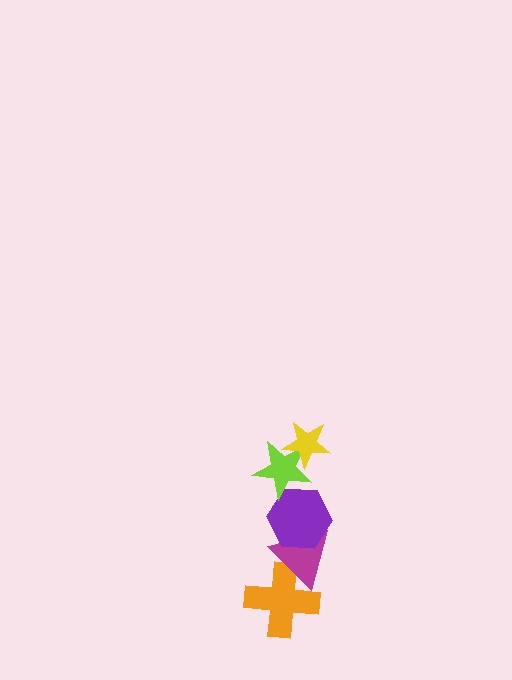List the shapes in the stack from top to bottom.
From top to bottom: the yellow star, the lime star, the purple hexagon, the magenta triangle, the orange cross.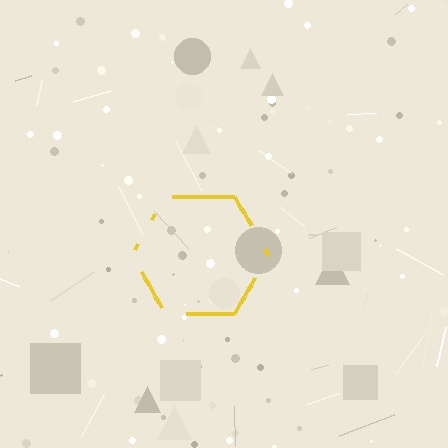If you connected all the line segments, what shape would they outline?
They would outline a hexagon.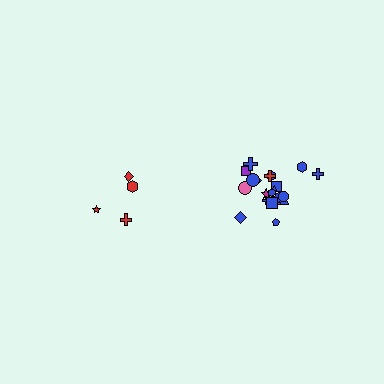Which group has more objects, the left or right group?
The right group.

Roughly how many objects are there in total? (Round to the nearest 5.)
Roughly 25 objects in total.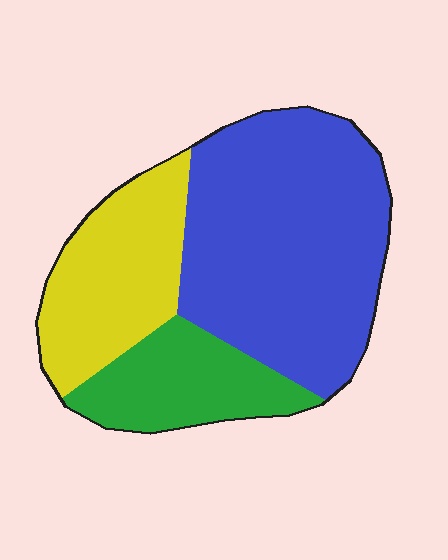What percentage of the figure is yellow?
Yellow covers 26% of the figure.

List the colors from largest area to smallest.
From largest to smallest: blue, yellow, green.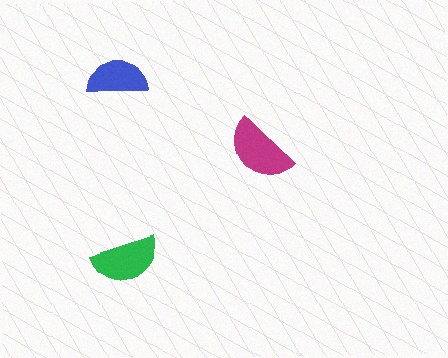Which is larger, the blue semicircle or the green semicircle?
The green one.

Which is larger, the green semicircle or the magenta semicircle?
The magenta one.